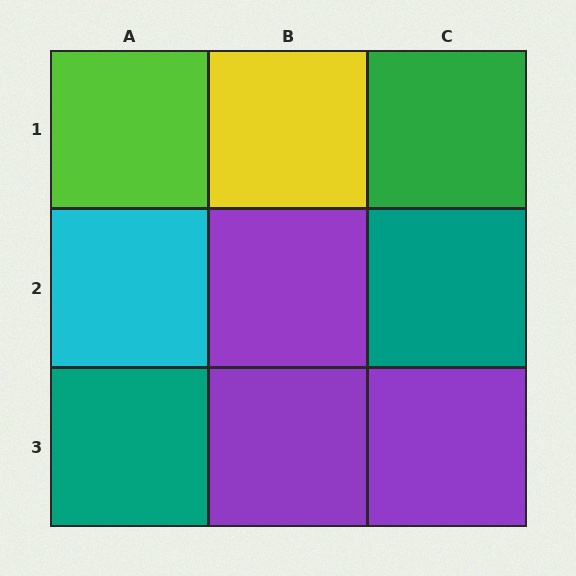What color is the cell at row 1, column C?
Green.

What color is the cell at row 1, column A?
Lime.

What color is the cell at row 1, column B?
Yellow.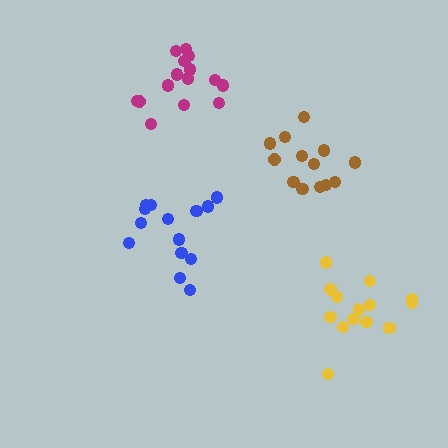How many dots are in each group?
Group 1: 14 dots, Group 2: 16 dots, Group 3: 13 dots, Group 4: 14 dots (57 total).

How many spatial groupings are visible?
There are 4 spatial groupings.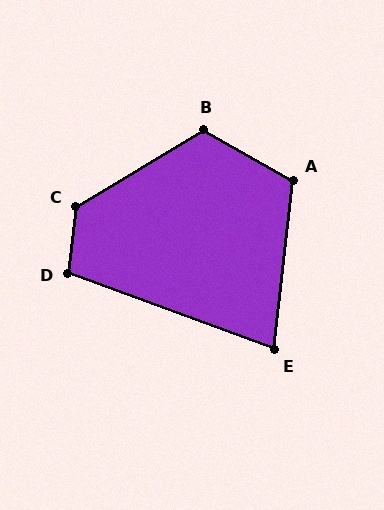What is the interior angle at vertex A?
Approximately 113 degrees (obtuse).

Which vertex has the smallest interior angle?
E, at approximately 76 degrees.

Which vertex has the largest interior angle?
C, at approximately 128 degrees.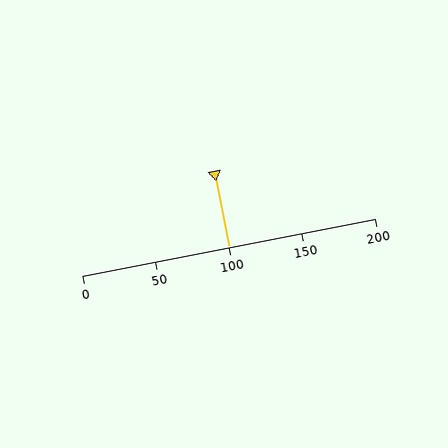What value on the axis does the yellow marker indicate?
The marker indicates approximately 100.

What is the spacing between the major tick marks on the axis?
The major ticks are spaced 50 apart.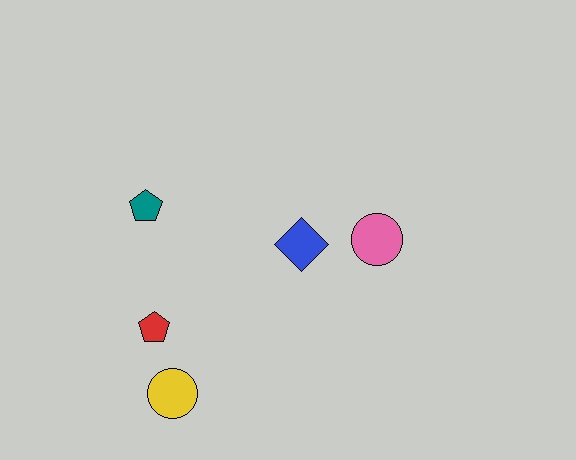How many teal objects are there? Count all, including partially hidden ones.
There is 1 teal object.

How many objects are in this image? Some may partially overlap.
There are 5 objects.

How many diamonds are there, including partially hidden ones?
There is 1 diamond.